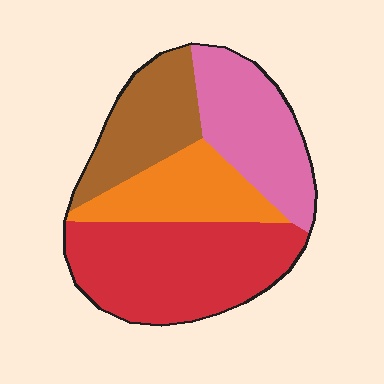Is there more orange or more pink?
Pink.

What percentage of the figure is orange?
Orange takes up about one fifth (1/5) of the figure.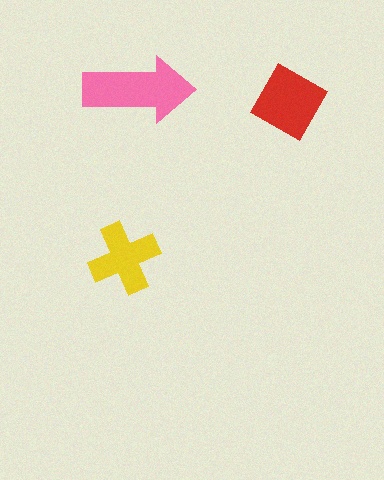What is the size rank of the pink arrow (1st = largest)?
1st.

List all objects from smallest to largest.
The yellow cross, the red square, the pink arrow.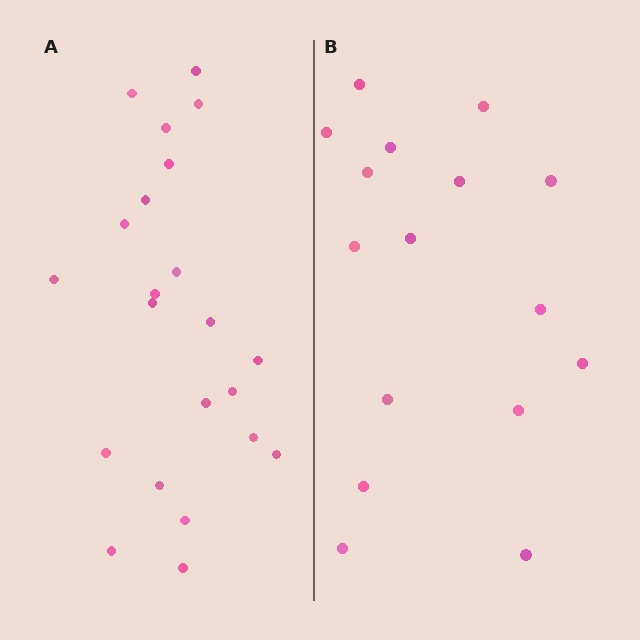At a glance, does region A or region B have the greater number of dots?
Region A (the left region) has more dots.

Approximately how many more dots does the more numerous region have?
Region A has about 6 more dots than region B.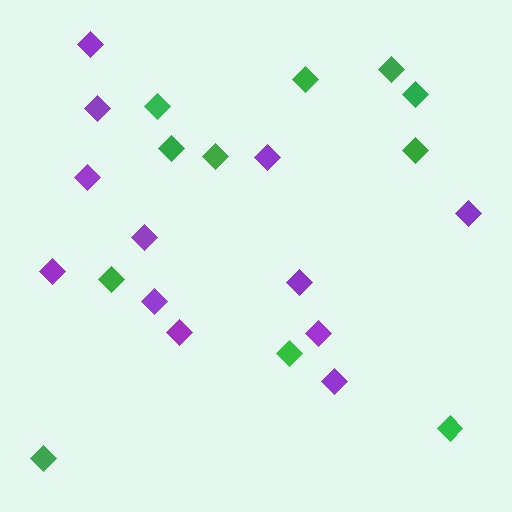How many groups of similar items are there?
There are 2 groups: one group of purple diamonds (12) and one group of green diamonds (11).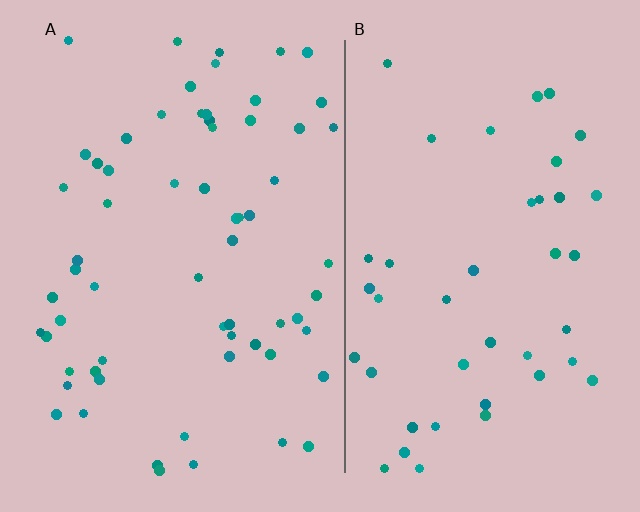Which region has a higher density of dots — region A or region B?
A (the left).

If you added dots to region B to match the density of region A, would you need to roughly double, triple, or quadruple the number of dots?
Approximately double.